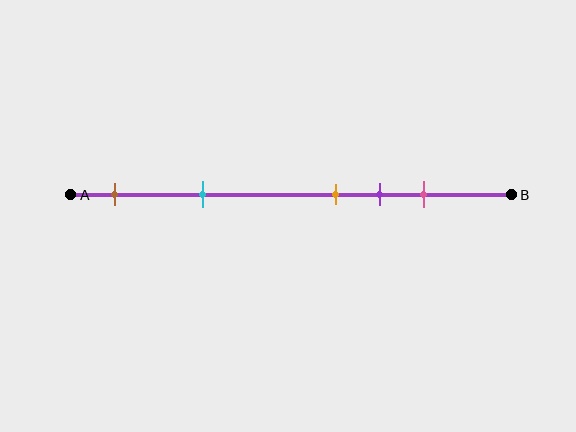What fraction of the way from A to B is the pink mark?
The pink mark is approximately 80% (0.8) of the way from A to B.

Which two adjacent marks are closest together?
The orange and purple marks are the closest adjacent pair.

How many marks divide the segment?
There are 5 marks dividing the segment.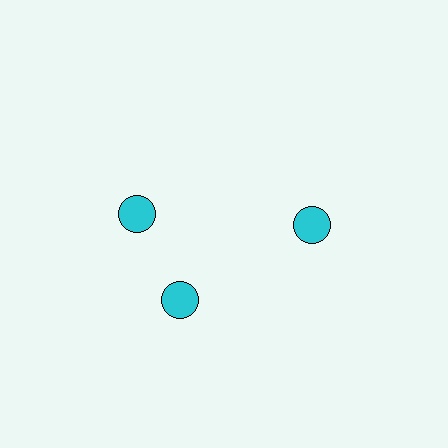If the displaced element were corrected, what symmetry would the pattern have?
It would have 3-fold rotational symmetry — the pattern would map onto itself every 120 degrees.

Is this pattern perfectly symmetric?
No. The 3 cyan circles are arranged in a ring, but one element near the 11 o'clock position is rotated out of alignment along the ring, breaking the 3-fold rotational symmetry.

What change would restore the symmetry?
The symmetry would be restored by rotating it back into even spacing with its neighbors so that all 3 circles sit at equal angles and equal distance from the center.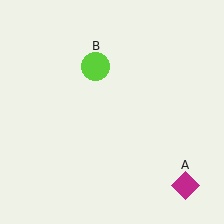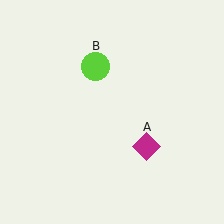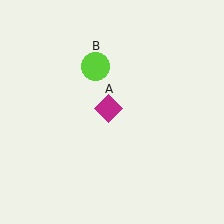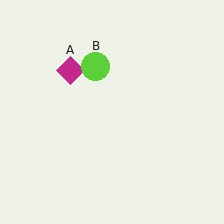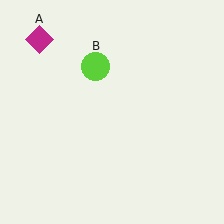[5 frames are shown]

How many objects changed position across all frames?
1 object changed position: magenta diamond (object A).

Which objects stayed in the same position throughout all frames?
Lime circle (object B) remained stationary.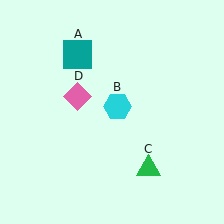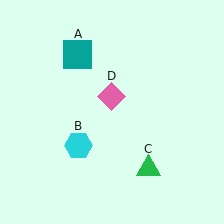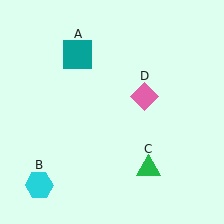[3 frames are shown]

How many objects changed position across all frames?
2 objects changed position: cyan hexagon (object B), pink diamond (object D).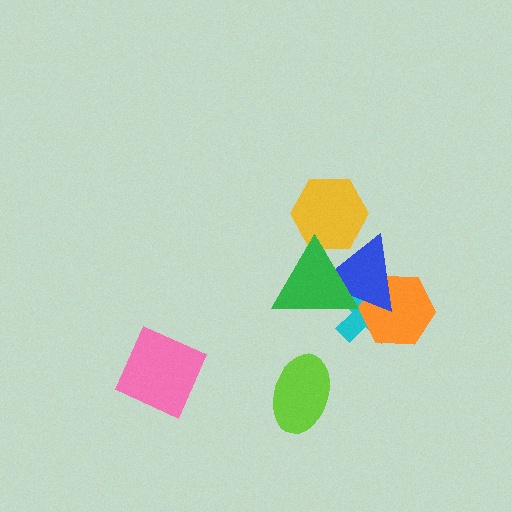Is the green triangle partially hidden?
No, no other shape covers it.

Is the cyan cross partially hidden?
Yes, it is partially covered by another shape.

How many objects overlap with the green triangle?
3 objects overlap with the green triangle.